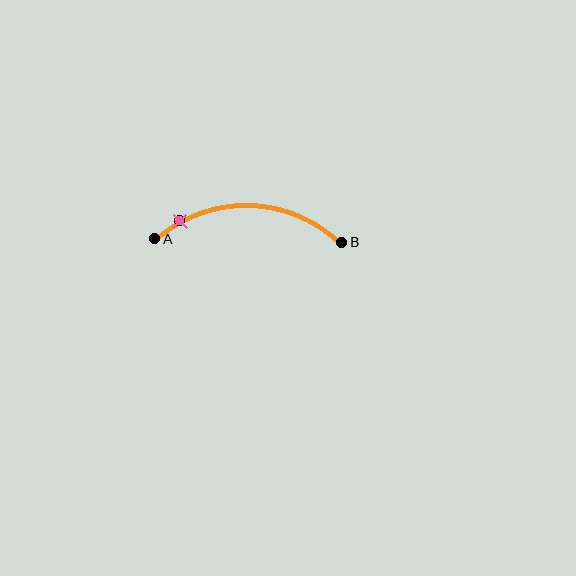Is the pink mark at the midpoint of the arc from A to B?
No. The pink mark lies on the arc but is closer to endpoint A. The arc midpoint would be at the point on the curve equidistant along the arc from both A and B.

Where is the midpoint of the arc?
The arc midpoint is the point on the curve farthest from the straight line joining A and B. It sits above that line.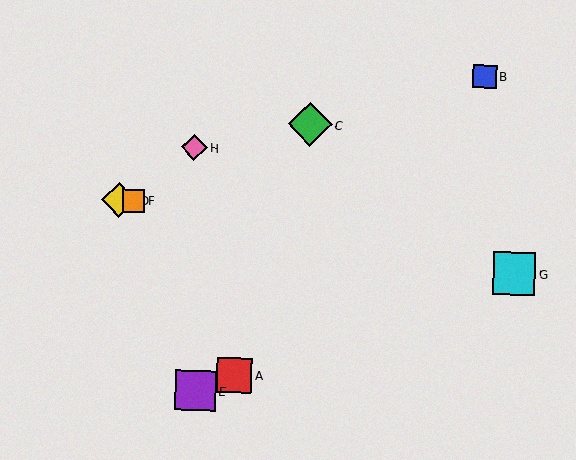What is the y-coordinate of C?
Object C is at y≈124.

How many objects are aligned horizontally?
2 objects (D, F) are aligned horizontally.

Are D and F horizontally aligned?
Yes, both are at y≈200.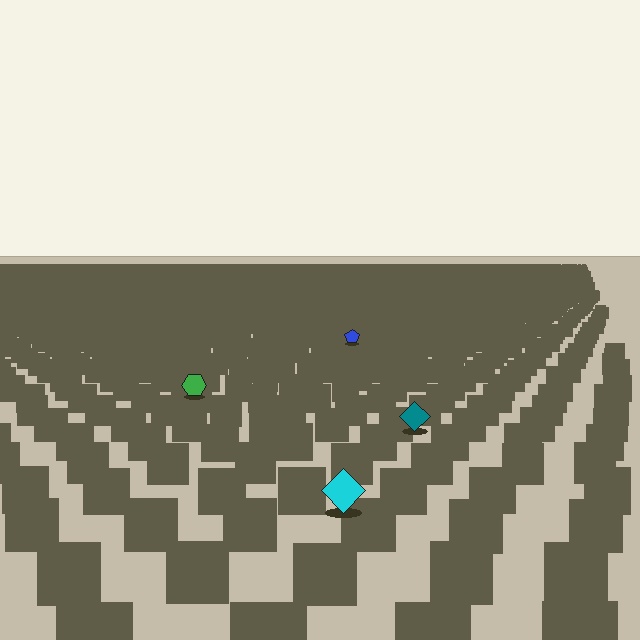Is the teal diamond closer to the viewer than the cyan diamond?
No. The cyan diamond is closer — you can tell from the texture gradient: the ground texture is coarser near it.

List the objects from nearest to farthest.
From nearest to farthest: the cyan diamond, the teal diamond, the green hexagon, the blue pentagon.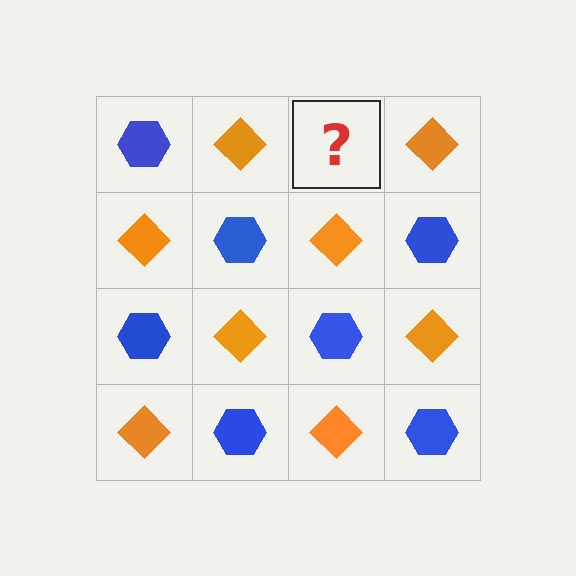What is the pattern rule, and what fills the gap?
The rule is that it alternates blue hexagon and orange diamond in a checkerboard pattern. The gap should be filled with a blue hexagon.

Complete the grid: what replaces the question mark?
The question mark should be replaced with a blue hexagon.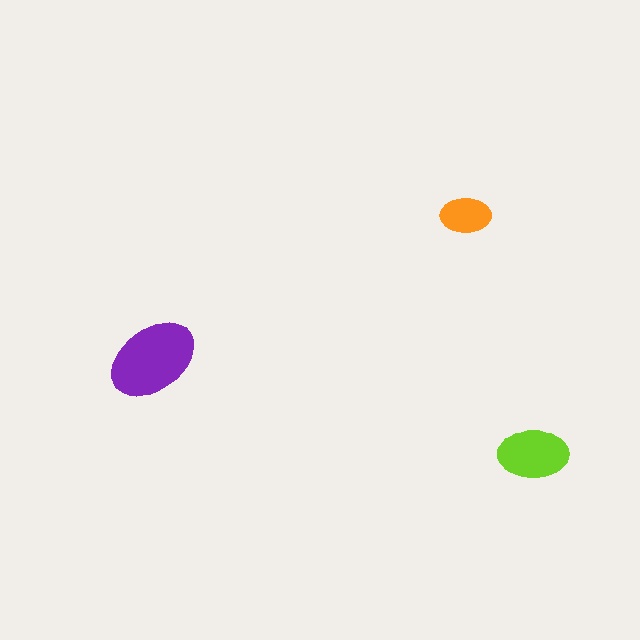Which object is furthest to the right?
The lime ellipse is rightmost.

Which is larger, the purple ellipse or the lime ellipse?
The purple one.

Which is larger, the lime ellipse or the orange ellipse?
The lime one.